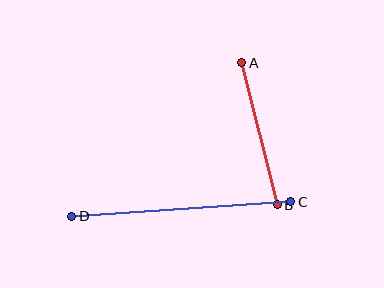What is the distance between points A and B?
The distance is approximately 146 pixels.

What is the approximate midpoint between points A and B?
The midpoint is at approximately (259, 134) pixels.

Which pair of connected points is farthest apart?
Points C and D are farthest apart.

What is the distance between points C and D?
The distance is approximately 219 pixels.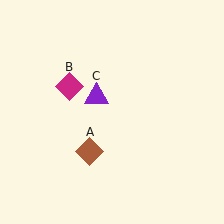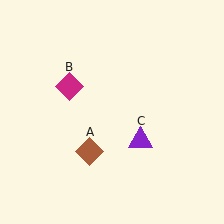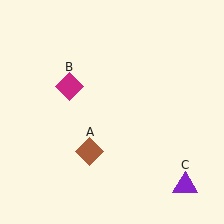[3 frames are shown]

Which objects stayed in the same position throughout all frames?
Brown diamond (object A) and magenta diamond (object B) remained stationary.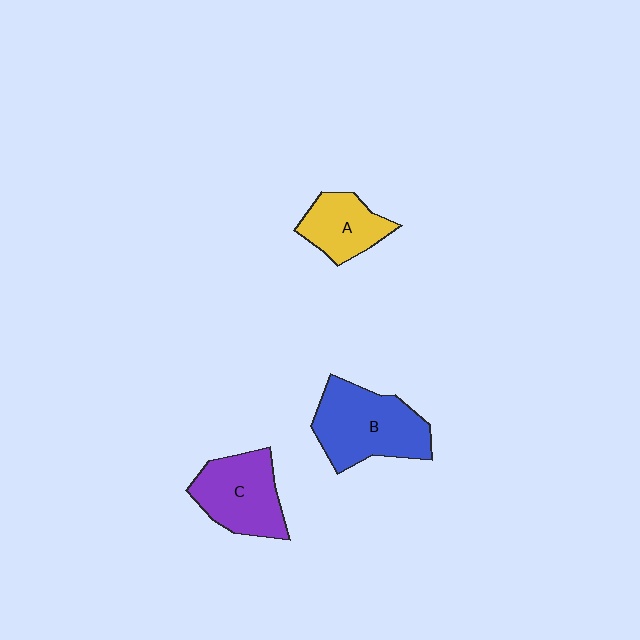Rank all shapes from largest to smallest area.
From largest to smallest: B (blue), C (purple), A (yellow).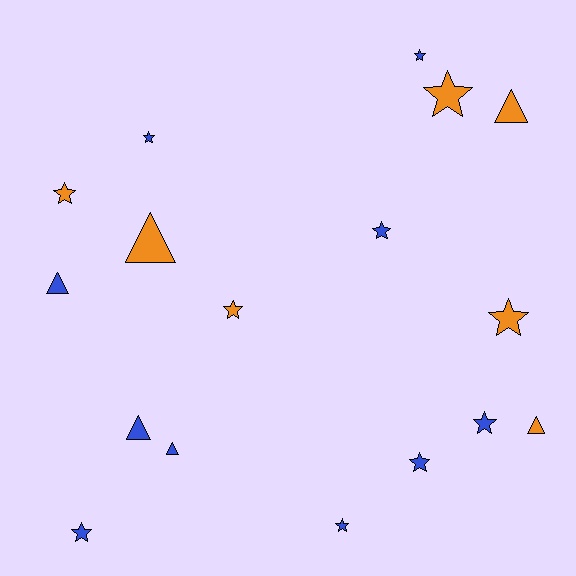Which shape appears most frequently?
Star, with 11 objects.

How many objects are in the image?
There are 17 objects.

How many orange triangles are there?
There are 3 orange triangles.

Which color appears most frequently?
Blue, with 10 objects.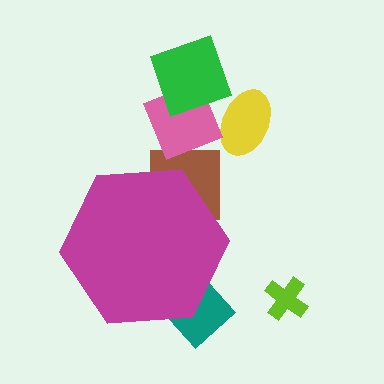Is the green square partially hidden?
No, the green square is fully visible.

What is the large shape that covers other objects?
A magenta hexagon.